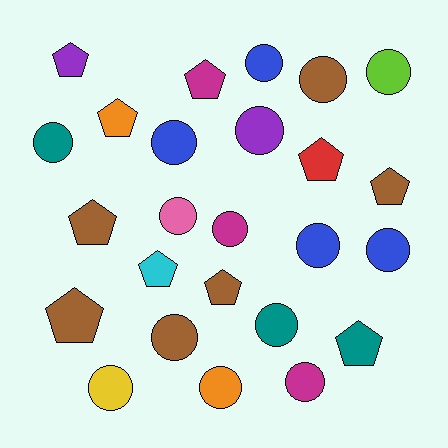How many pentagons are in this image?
There are 10 pentagons.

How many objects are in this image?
There are 25 objects.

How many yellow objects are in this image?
There is 1 yellow object.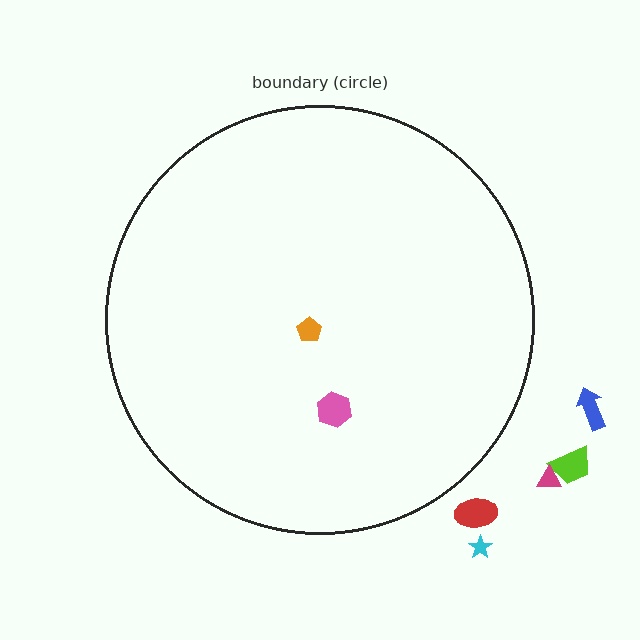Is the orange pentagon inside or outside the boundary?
Inside.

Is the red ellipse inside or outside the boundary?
Outside.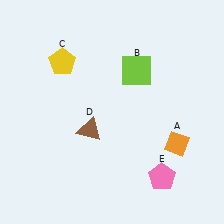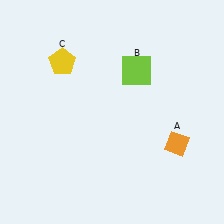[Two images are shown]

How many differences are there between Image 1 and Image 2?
There are 2 differences between the two images.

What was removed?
The brown triangle (D), the pink pentagon (E) were removed in Image 2.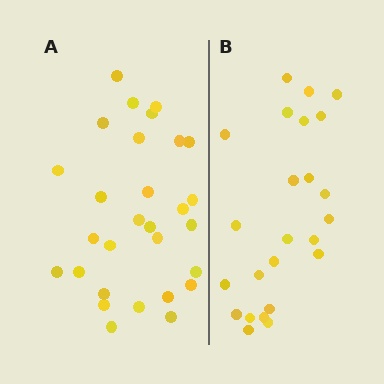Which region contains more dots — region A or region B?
Region A (the left region) has more dots.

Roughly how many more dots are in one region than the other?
Region A has about 5 more dots than region B.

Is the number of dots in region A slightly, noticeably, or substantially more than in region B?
Region A has only slightly more — the two regions are fairly close. The ratio is roughly 1.2 to 1.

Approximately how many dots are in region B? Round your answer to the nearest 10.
About 20 dots. (The exact count is 24, which rounds to 20.)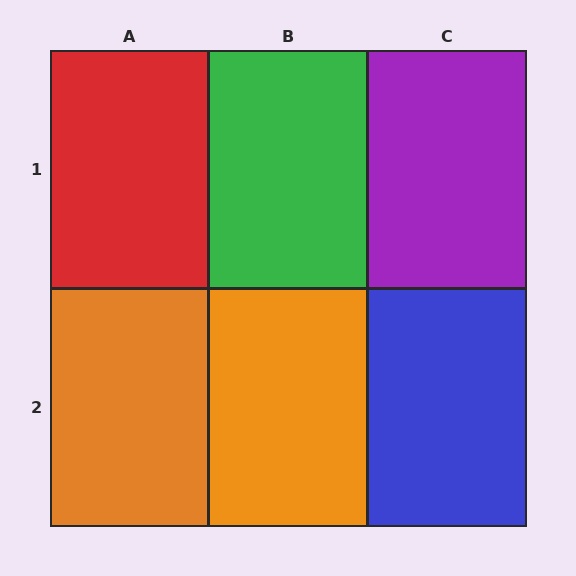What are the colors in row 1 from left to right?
Red, green, purple.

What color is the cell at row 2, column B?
Orange.